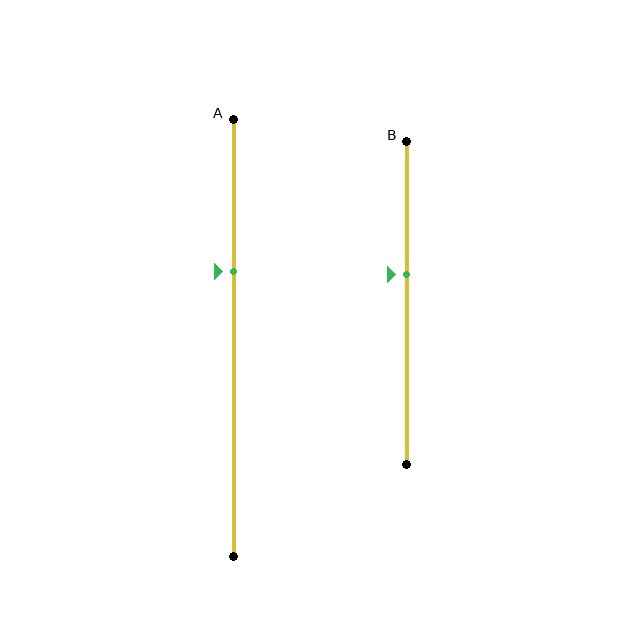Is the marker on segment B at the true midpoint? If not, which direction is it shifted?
No, the marker on segment B is shifted upward by about 9% of the segment length.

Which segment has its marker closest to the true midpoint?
Segment B has its marker closest to the true midpoint.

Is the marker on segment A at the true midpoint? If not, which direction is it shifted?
No, the marker on segment A is shifted upward by about 15% of the segment length.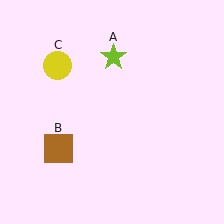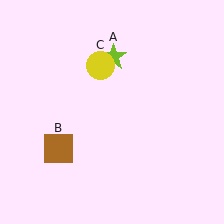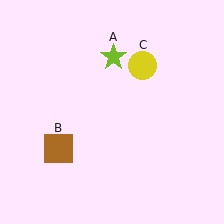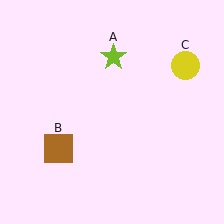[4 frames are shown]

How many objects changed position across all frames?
1 object changed position: yellow circle (object C).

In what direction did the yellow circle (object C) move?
The yellow circle (object C) moved right.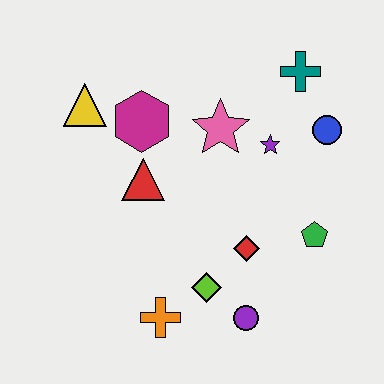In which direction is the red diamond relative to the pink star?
The red diamond is below the pink star.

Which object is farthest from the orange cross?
The teal cross is farthest from the orange cross.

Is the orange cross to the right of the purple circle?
No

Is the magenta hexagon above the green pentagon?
Yes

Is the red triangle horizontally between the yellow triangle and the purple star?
Yes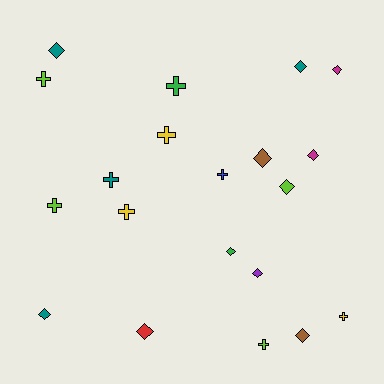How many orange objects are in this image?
There are no orange objects.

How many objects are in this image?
There are 20 objects.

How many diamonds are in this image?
There are 11 diamonds.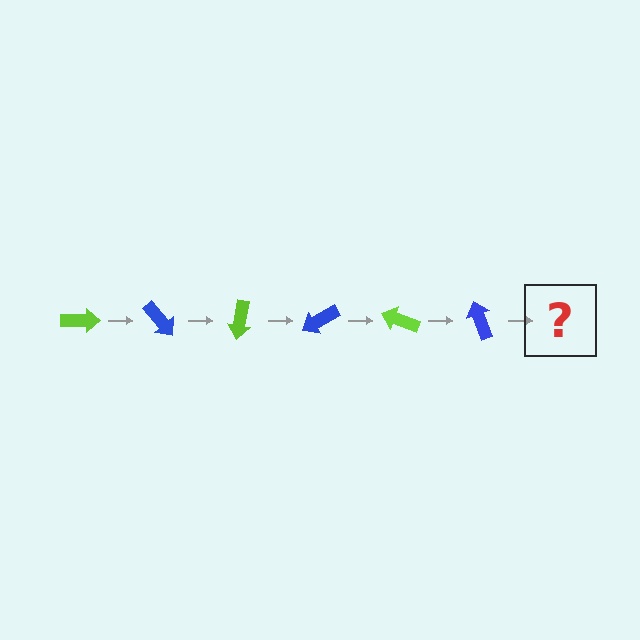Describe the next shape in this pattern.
It should be a lime arrow, rotated 300 degrees from the start.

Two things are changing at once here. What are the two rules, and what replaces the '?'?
The two rules are that it rotates 50 degrees each step and the color cycles through lime and blue. The '?' should be a lime arrow, rotated 300 degrees from the start.